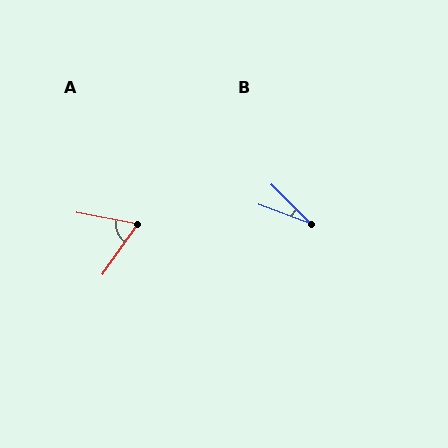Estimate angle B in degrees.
Approximately 24 degrees.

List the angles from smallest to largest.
B (24°), A (66°).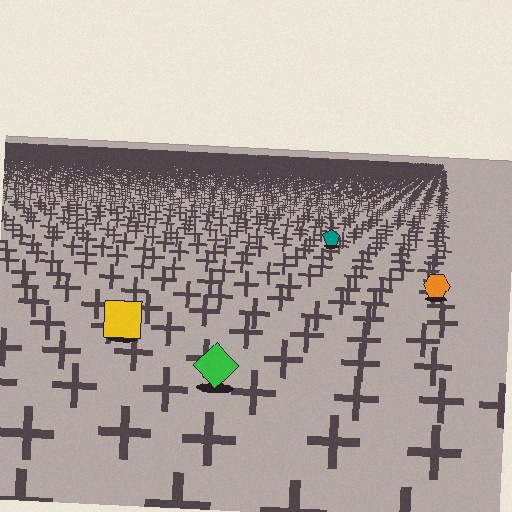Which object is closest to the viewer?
The green diamond is closest. The texture marks near it are larger and more spread out.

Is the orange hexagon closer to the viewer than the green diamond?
No. The green diamond is closer — you can tell from the texture gradient: the ground texture is coarser near it.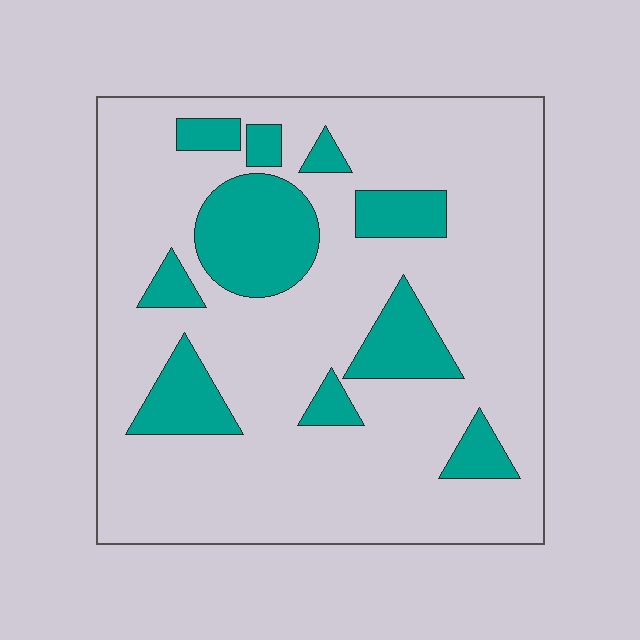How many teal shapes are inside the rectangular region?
10.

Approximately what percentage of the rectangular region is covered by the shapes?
Approximately 20%.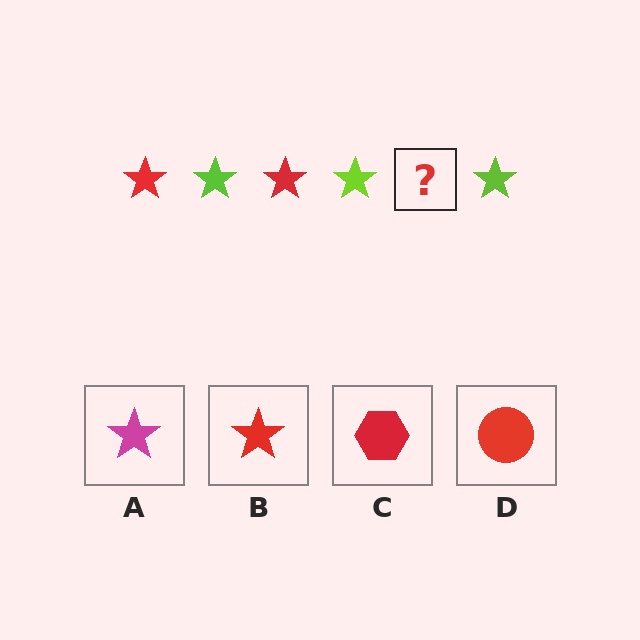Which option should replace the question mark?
Option B.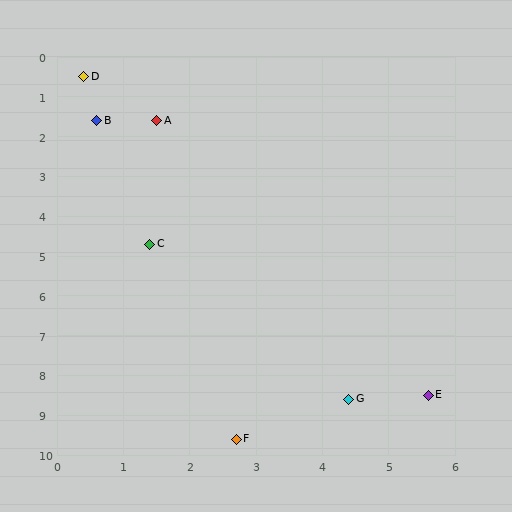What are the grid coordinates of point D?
Point D is at approximately (0.4, 0.5).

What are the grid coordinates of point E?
Point E is at approximately (5.6, 8.5).